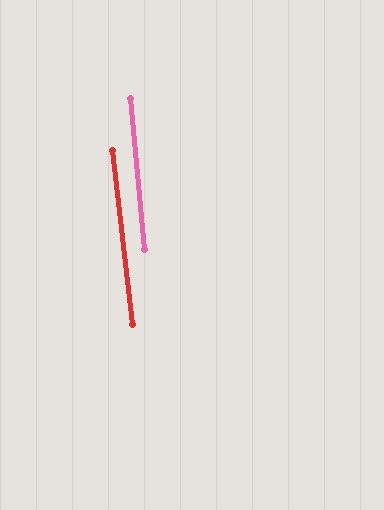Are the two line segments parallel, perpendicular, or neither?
Parallel — their directions differ by only 1.0°.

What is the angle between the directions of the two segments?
Approximately 1 degree.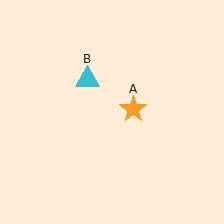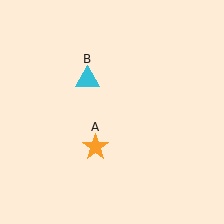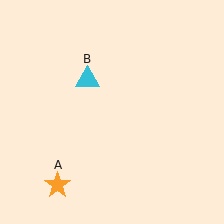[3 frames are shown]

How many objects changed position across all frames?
1 object changed position: orange star (object A).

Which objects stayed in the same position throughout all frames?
Cyan triangle (object B) remained stationary.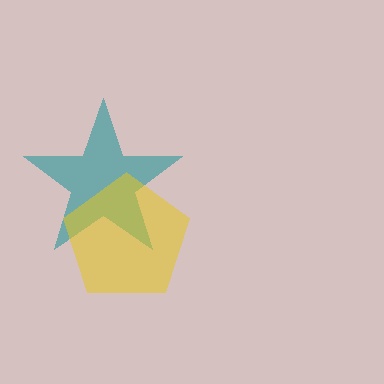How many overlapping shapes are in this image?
There are 2 overlapping shapes in the image.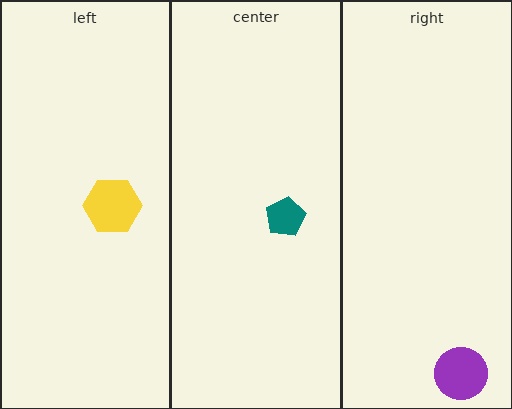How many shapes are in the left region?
1.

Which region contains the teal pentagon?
The center region.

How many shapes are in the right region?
1.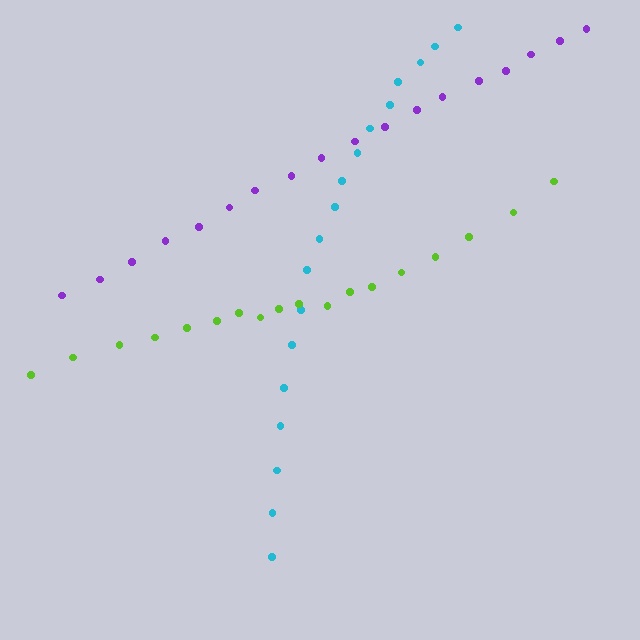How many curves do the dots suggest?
There are 3 distinct paths.